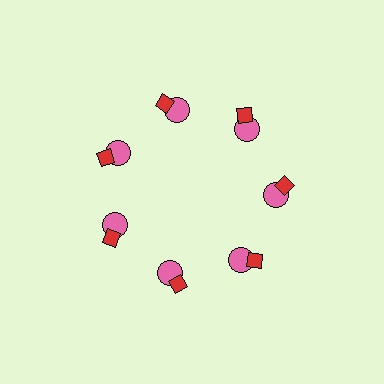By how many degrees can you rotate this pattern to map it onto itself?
The pattern maps onto itself every 51 degrees of rotation.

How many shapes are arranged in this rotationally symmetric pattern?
There are 14 shapes, arranged in 7 groups of 2.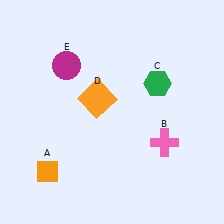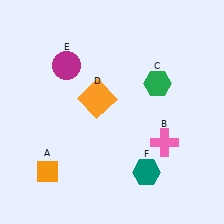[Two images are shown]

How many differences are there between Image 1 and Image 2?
There is 1 difference between the two images.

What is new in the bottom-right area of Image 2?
A teal hexagon (F) was added in the bottom-right area of Image 2.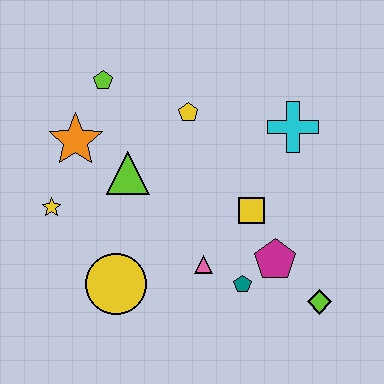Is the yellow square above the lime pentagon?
No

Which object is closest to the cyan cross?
The yellow square is closest to the cyan cross.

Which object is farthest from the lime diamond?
The lime pentagon is farthest from the lime diamond.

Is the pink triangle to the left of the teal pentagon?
Yes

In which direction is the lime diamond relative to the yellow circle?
The lime diamond is to the right of the yellow circle.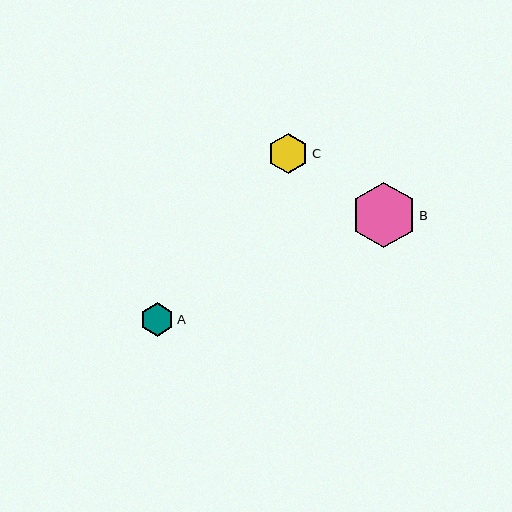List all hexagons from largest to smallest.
From largest to smallest: B, C, A.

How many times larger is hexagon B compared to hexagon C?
Hexagon B is approximately 1.6 times the size of hexagon C.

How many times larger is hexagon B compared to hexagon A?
Hexagon B is approximately 2.0 times the size of hexagon A.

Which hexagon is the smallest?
Hexagon A is the smallest with a size of approximately 34 pixels.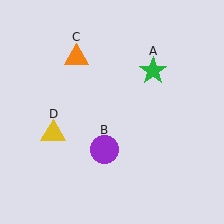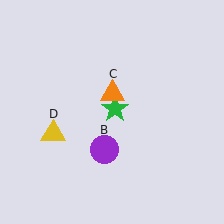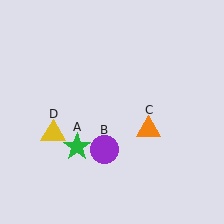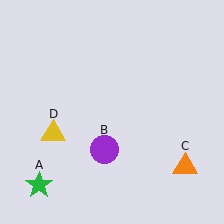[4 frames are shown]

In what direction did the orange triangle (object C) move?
The orange triangle (object C) moved down and to the right.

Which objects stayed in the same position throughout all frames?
Purple circle (object B) and yellow triangle (object D) remained stationary.